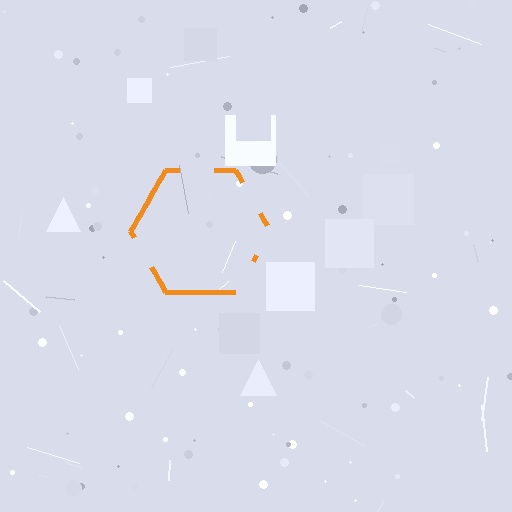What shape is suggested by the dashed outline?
The dashed outline suggests a hexagon.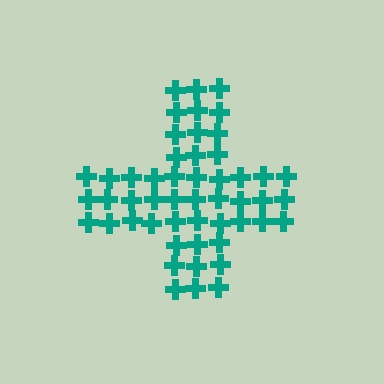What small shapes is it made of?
It is made of small crosses.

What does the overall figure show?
The overall figure shows a cross.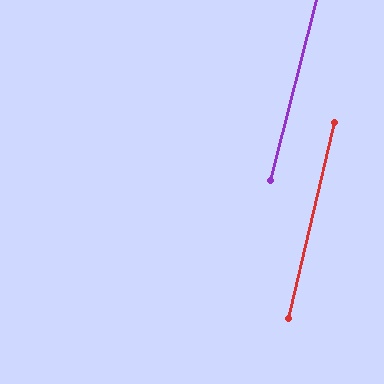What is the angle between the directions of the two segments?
Approximately 1 degree.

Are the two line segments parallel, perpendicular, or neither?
Parallel — their directions differ by only 0.8°.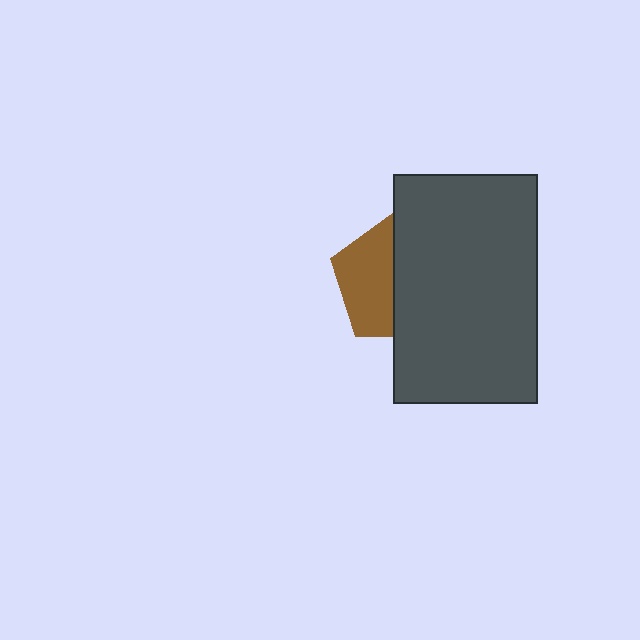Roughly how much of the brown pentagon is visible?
About half of it is visible (roughly 47%).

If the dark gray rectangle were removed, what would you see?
You would see the complete brown pentagon.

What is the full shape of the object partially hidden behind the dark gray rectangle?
The partially hidden object is a brown pentagon.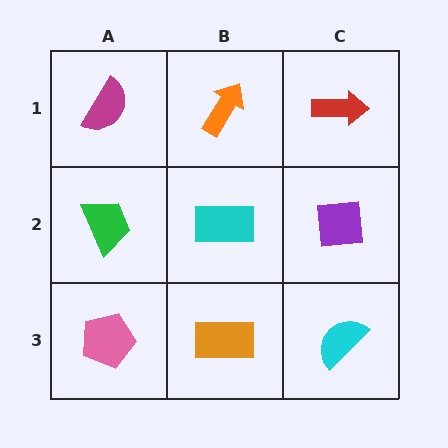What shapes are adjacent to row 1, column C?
A purple square (row 2, column C), an orange arrow (row 1, column B).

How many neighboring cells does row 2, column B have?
4.